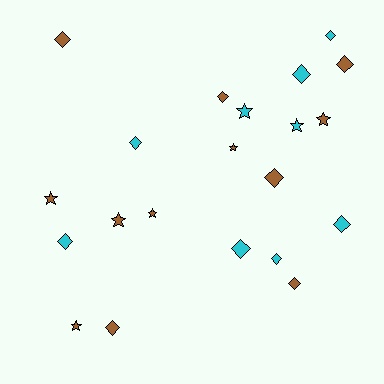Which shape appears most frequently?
Diamond, with 13 objects.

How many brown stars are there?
There are 6 brown stars.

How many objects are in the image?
There are 21 objects.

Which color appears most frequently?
Brown, with 12 objects.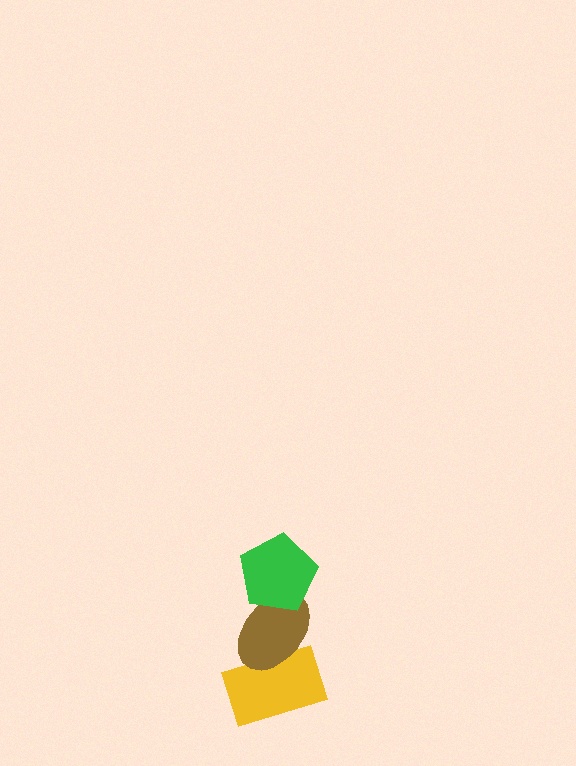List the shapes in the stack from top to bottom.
From top to bottom: the green pentagon, the brown ellipse, the yellow rectangle.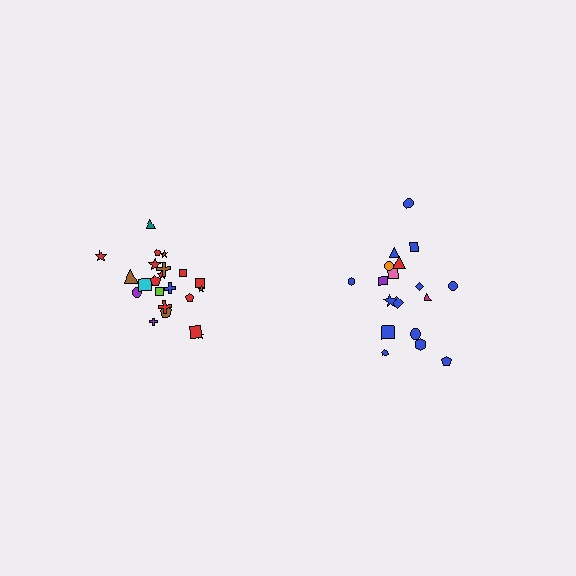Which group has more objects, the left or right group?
The left group.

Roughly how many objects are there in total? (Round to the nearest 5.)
Roughly 40 objects in total.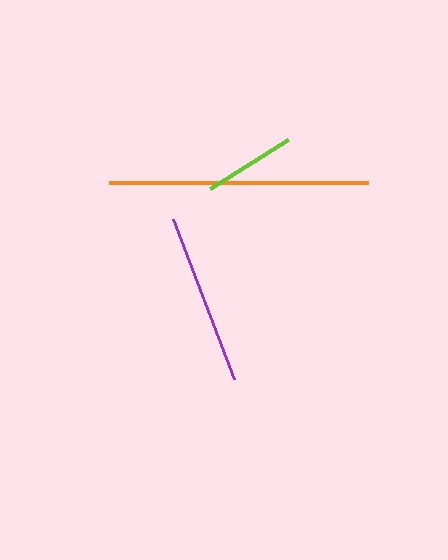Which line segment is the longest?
The orange line is the longest at approximately 259 pixels.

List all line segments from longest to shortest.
From longest to shortest: orange, purple, lime.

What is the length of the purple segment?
The purple segment is approximately 172 pixels long.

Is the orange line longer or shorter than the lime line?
The orange line is longer than the lime line.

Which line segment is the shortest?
The lime line is the shortest at approximately 92 pixels.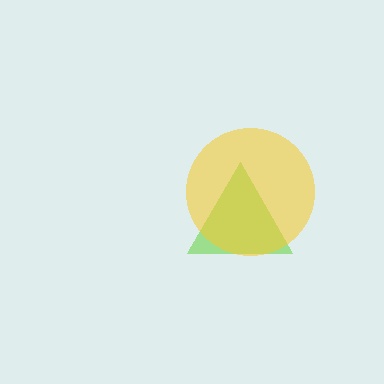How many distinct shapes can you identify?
There are 2 distinct shapes: a lime triangle, a yellow circle.